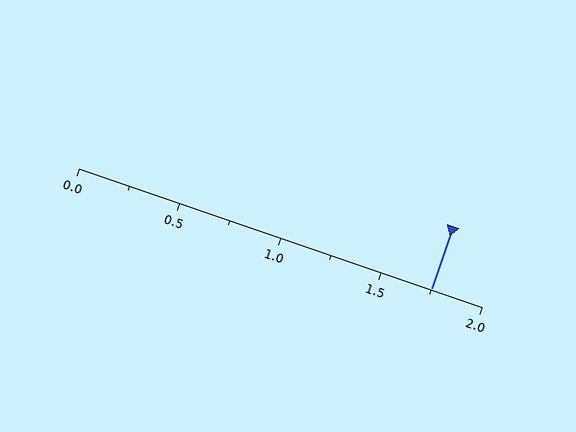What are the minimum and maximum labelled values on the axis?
The axis runs from 0.0 to 2.0.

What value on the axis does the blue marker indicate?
The marker indicates approximately 1.75.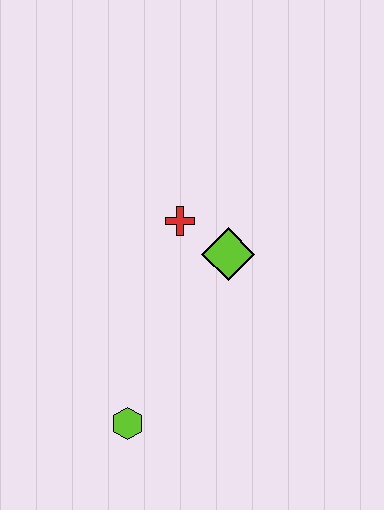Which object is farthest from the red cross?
The lime hexagon is farthest from the red cross.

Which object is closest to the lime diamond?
The red cross is closest to the lime diamond.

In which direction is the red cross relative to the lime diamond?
The red cross is to the left of the lime diamond.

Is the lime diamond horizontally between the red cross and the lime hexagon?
No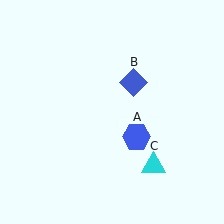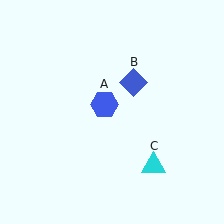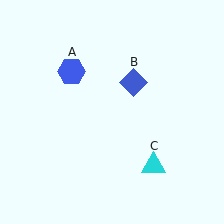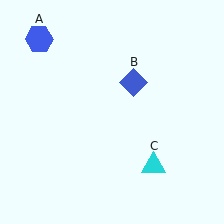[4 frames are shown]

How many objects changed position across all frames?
1 object changed position: blue hexagon (object A).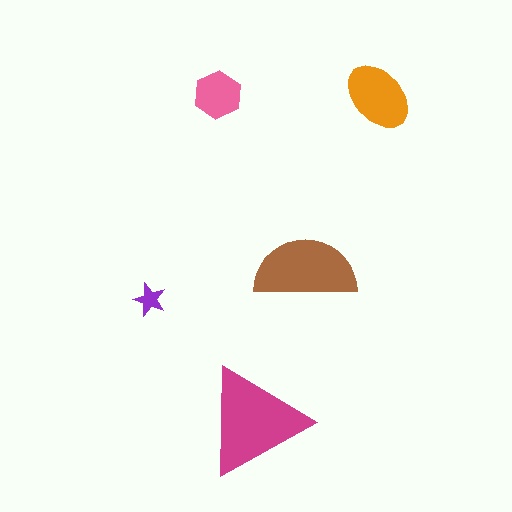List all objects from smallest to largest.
The purple star, the pink hexagon, the orange ellipse, the brown semicircle, the magenta triangle.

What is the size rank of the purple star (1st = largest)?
5th.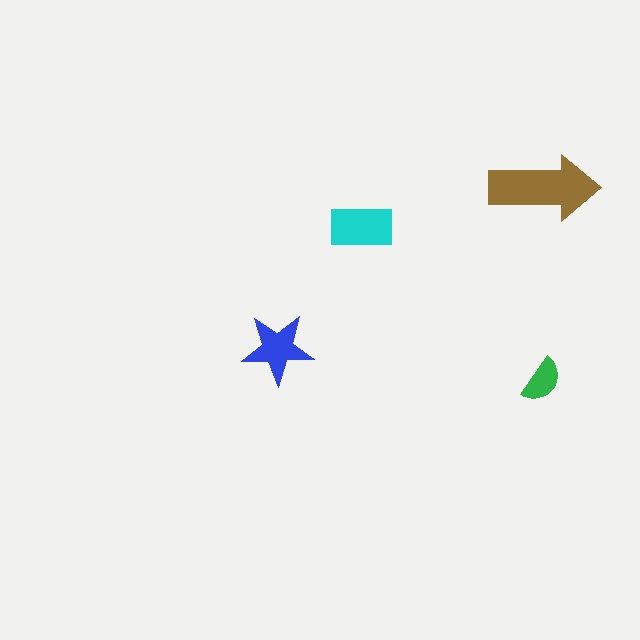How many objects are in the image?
There are 4 objects in the image.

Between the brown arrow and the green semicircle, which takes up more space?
The brown arrow.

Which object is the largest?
The brown arrow.